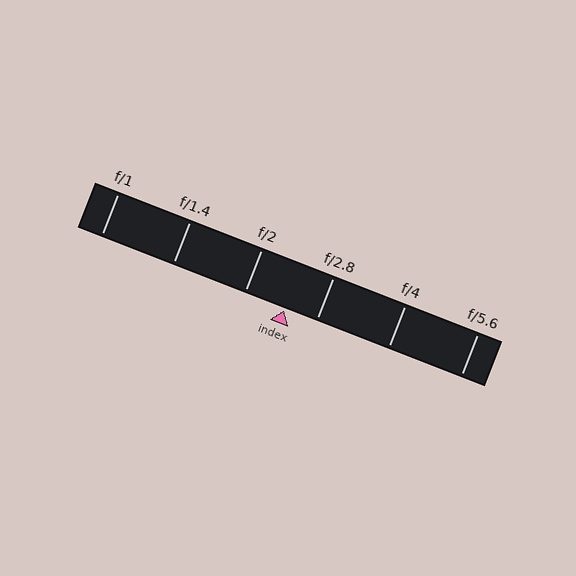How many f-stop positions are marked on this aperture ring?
There are 6 f-stop positions marked.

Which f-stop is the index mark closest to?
The index mark is closest to f/2.8.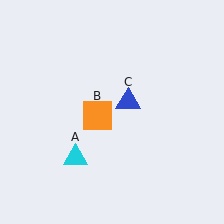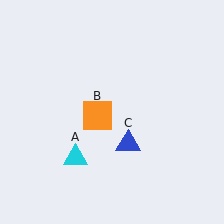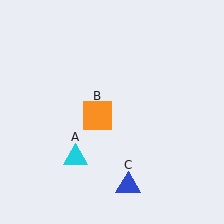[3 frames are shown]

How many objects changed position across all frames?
1 object changed position: blue triangle (object C).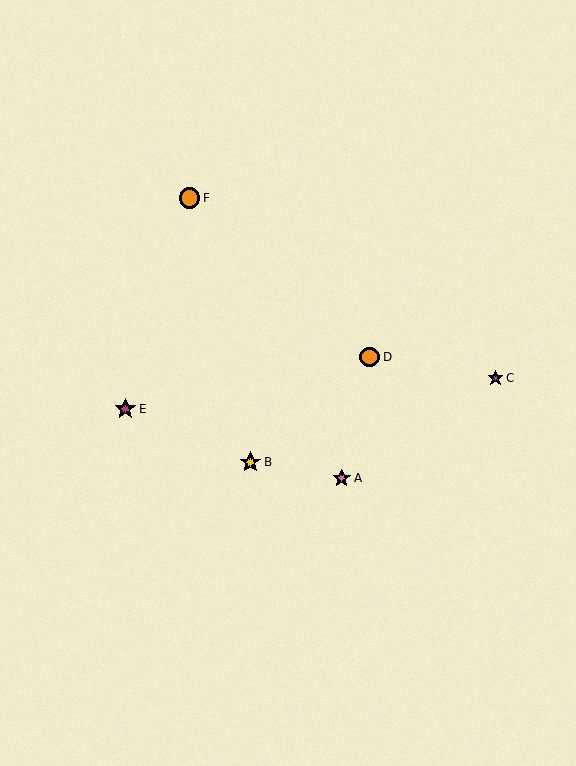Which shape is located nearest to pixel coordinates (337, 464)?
The pink star (labeled A) at (342, 478) is nearest to that location.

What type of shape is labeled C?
Shape C is a magenta star.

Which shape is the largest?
The yellow star (labeled B) is the largest.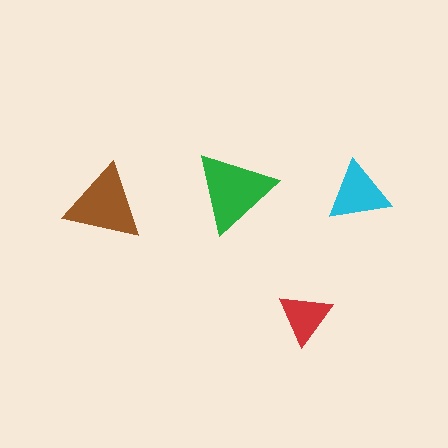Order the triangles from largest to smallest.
the green one, the brown one, the cyan one, the red one.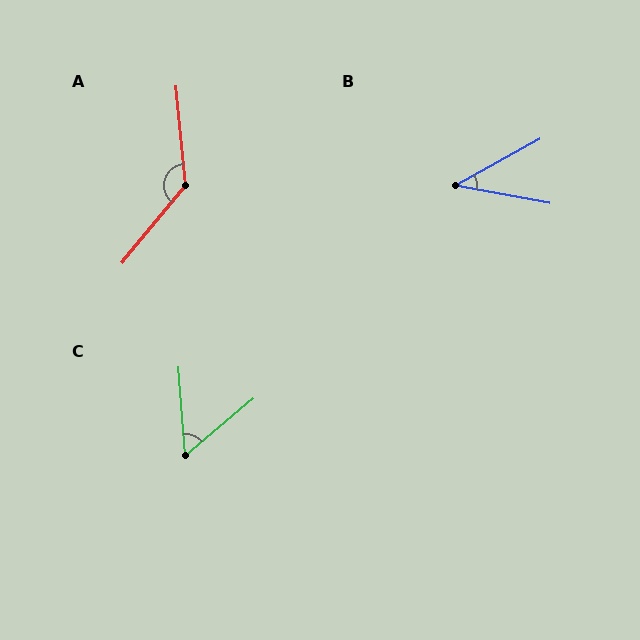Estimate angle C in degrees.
Approximately 55 degrees.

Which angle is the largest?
A, at approximately 135 degrees.